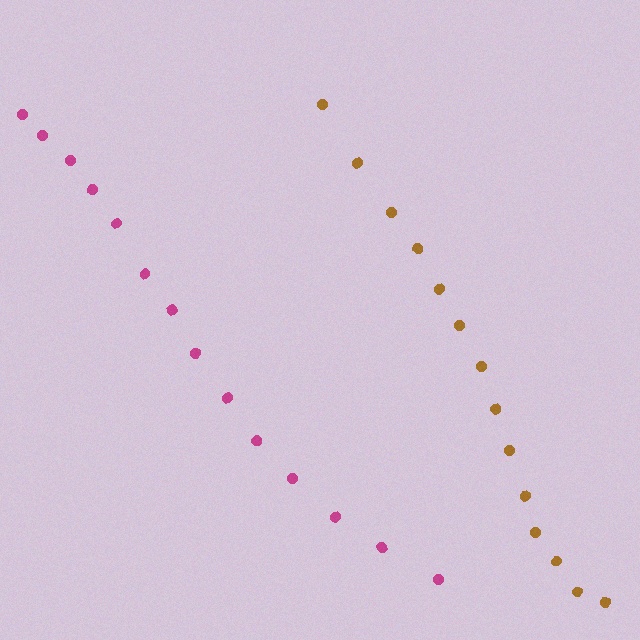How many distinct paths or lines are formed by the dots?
There are 2 distinct paths.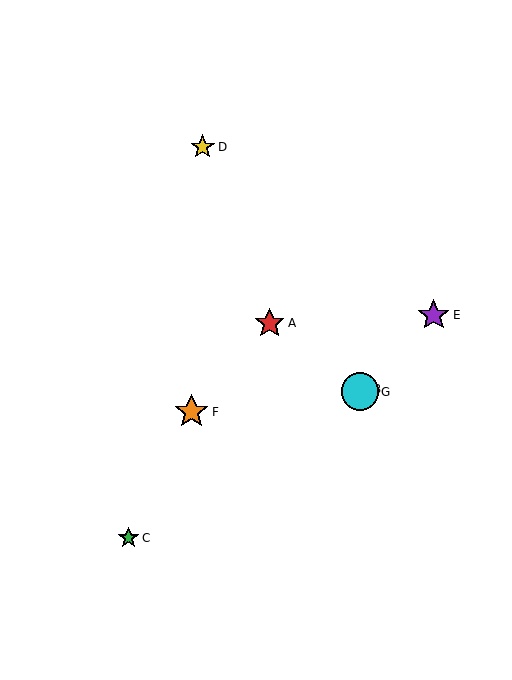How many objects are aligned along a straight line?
3 objects (A, B, G) are aligned along a straight line.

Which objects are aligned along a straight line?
Objects A, B, G are aligned along a straight line.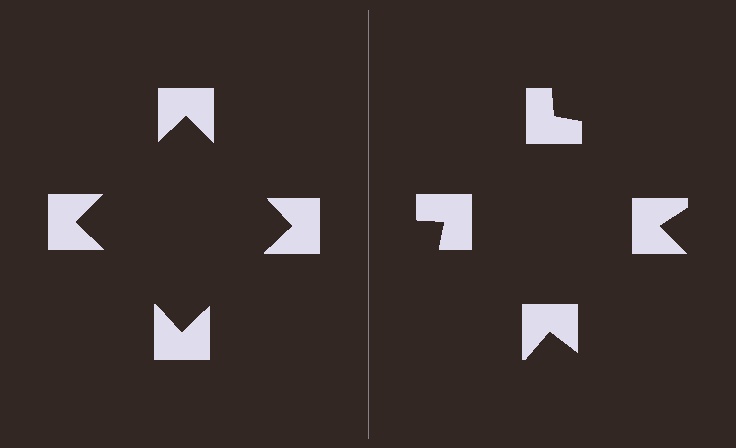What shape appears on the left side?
An illusory square.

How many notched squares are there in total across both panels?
8 — 4 on each side.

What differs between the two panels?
The notched squares are positioned identically on both sides; only the wedge orientations differ. On the left they align to a square; on the right they are misaligned.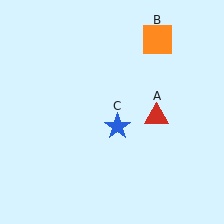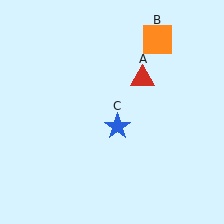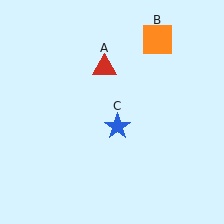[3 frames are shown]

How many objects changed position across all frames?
1 object changed position: red triangle (object A).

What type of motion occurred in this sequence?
The red triangle (object A) rotated counterclockwise around the center of the scene.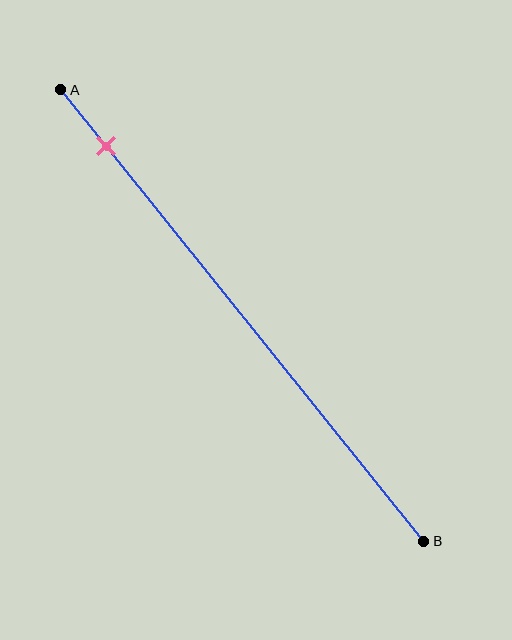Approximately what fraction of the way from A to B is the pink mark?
The pink mark is approximately 15% of the way from A to B.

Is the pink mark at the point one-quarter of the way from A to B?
No, the mark is at about 15% from A, not at the 25% one-quarter point.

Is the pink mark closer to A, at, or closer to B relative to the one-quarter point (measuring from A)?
The pink mark is closer to point A than the one-quarter point of segment AB.